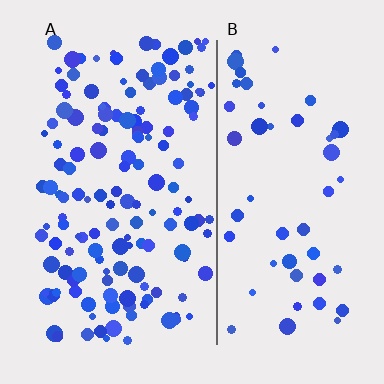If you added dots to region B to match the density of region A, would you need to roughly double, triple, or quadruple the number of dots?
Approximately triple.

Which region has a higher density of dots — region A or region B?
A (the left).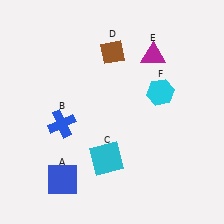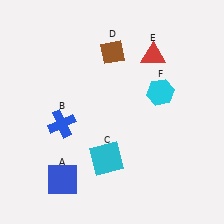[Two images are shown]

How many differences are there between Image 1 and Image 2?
There is 1 difference between the two images.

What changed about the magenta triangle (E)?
In Image 1, E is magenta. In Image 2, it changed to red.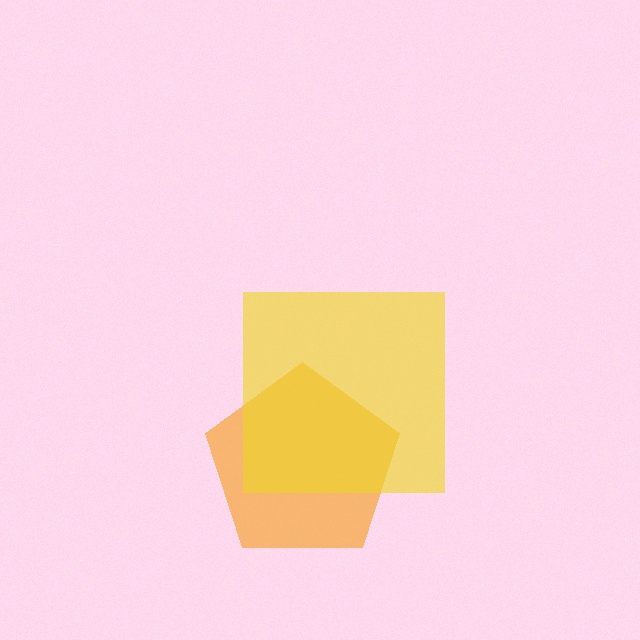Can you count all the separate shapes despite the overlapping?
Yes, there are 2 separate shapes.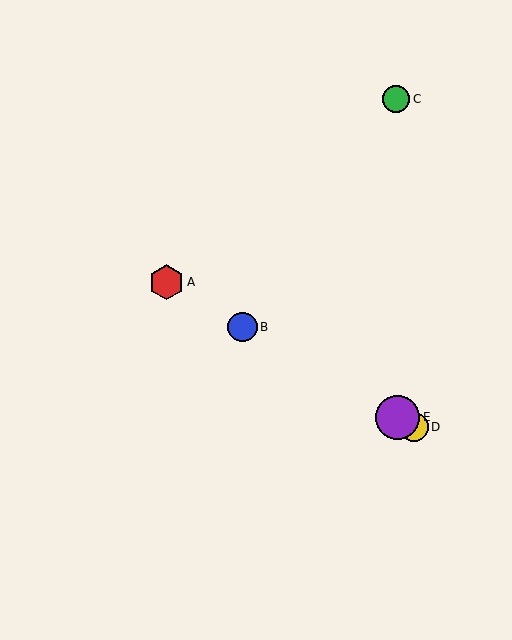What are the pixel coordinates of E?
Object E is at (398, 417).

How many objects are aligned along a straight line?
4 objects (A, B, D, E) are aligned along a straight line.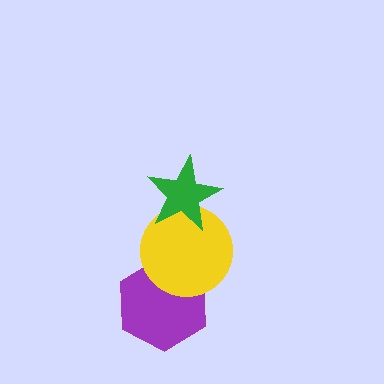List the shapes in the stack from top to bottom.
From top to bottom: the green star, the yellow circle, the purple hexagon.